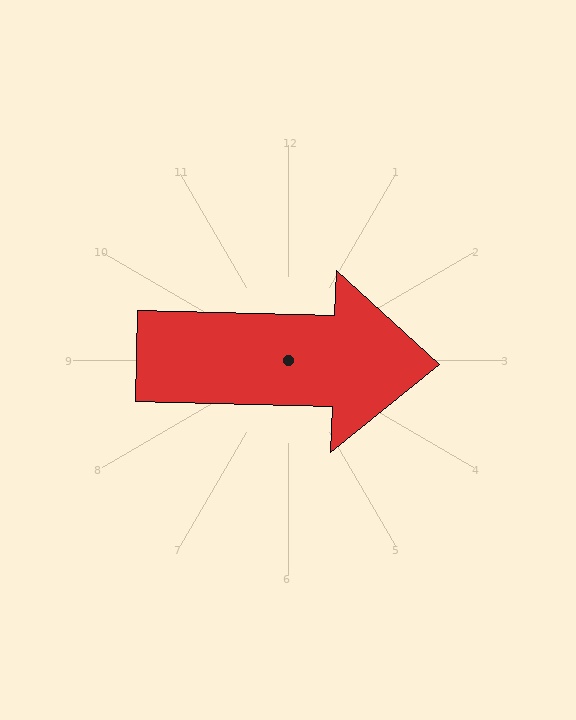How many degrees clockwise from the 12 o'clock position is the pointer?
Approximately 92 degrees.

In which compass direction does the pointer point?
East.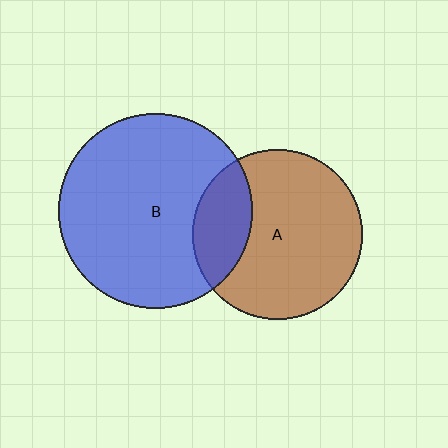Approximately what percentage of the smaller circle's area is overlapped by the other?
Approximately 25%.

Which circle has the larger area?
Circle B (blue).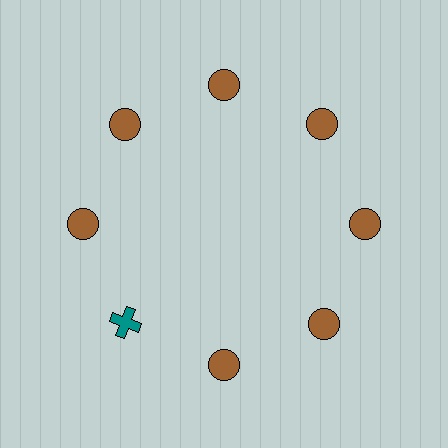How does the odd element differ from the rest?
It differs in both color (teal instead of brown) and shape (cross instead of circle).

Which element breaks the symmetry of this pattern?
The teal cross at roughly the 8 o'clock position breaks the symmetry. All other shapes are brown circles.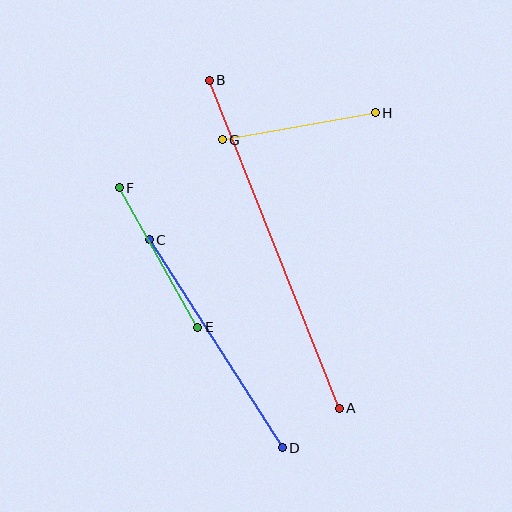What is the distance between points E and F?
The distance is approximately 160 pixels.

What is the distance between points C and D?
The distance is approximately 247 pixels.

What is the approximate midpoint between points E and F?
The midpoint is at approximately (158, 257) pixels.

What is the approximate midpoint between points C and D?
The midpoint is at approximately (216, 344) pixels.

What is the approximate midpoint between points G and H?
The midpoint is at approximately (299, 126) pixels.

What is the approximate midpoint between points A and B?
The midpoint is at approximately (274, 244) pixels.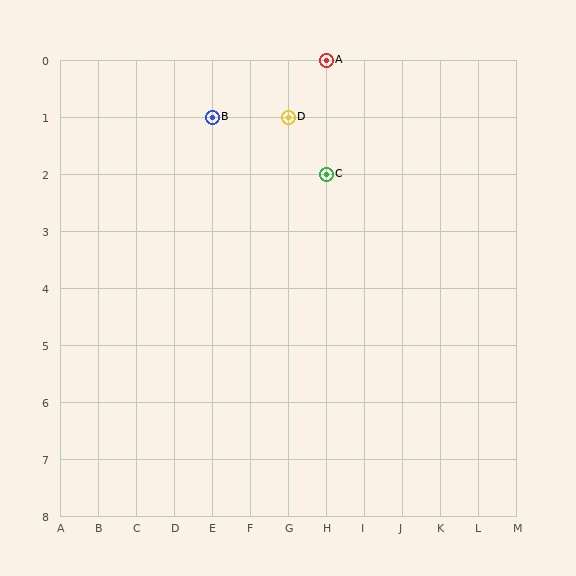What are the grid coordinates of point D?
Point D is at grid coordinates (G, 1).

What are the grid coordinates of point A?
Point A is at grid coordinates (H, 0).